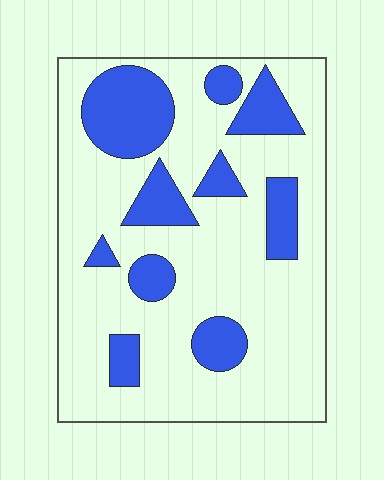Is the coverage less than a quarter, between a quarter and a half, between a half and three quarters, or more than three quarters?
Less than a quarter.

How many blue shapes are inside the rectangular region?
10.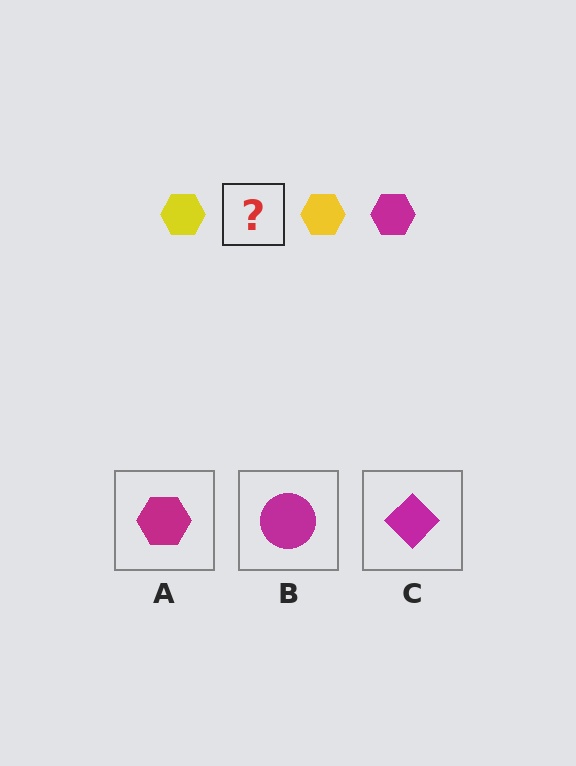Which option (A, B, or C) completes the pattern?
A.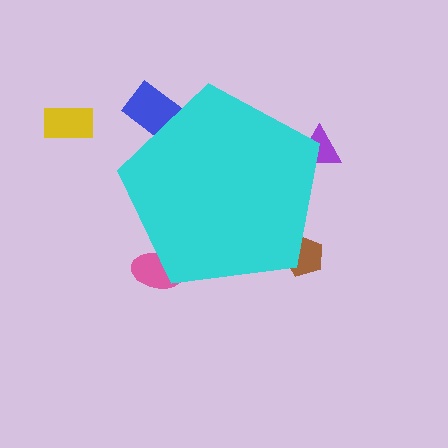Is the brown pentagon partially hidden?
Yes, the brown pentagon is partially hidden behind the cyan pentagon.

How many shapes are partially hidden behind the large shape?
4 shapes are partially hidden.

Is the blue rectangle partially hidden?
Yes, the blue rectangle is partially hidden behind the cyan pentagon.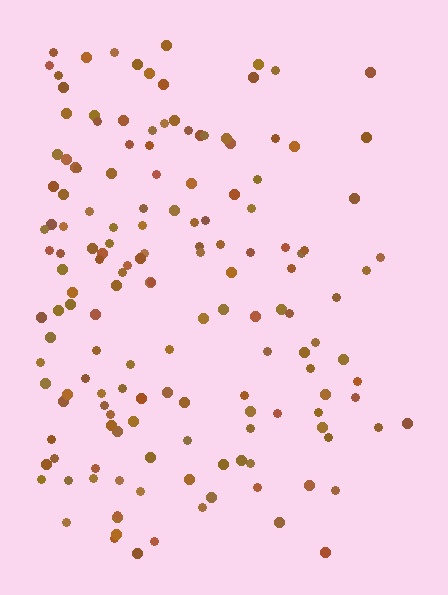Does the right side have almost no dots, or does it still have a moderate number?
Still a moderate number, just noticeably fewer than the left.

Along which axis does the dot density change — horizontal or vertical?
Horizontal.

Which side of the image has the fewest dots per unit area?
The right.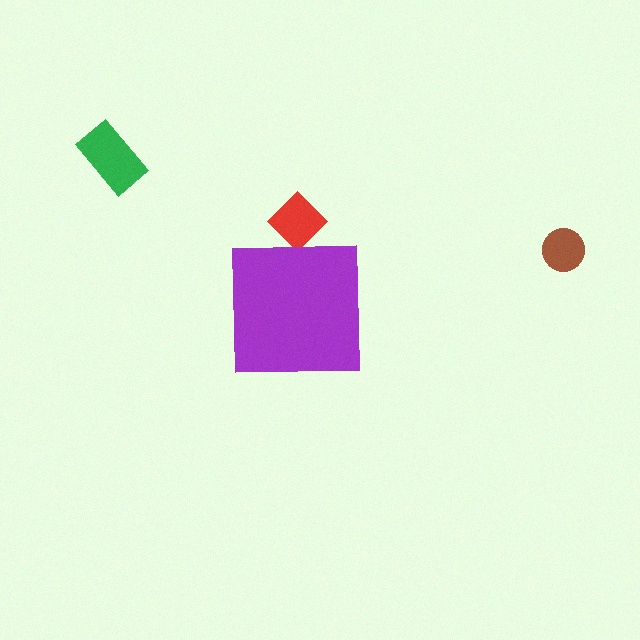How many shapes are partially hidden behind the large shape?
1 shape is partially hidden.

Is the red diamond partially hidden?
Yes, the red diamond is partially hidden behind the purple square.